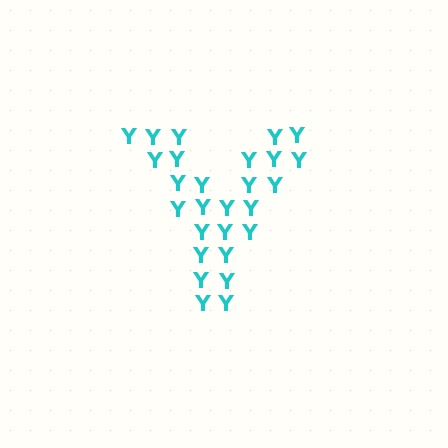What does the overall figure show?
The overall figure shows the letter Y.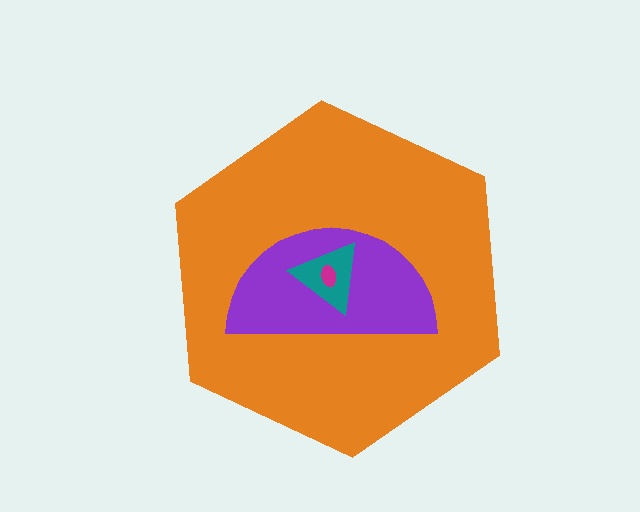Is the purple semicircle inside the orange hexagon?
Yes.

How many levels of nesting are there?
4.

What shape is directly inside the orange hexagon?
The purple semicircle.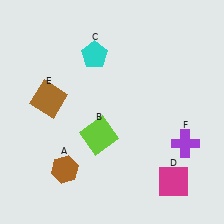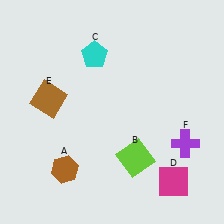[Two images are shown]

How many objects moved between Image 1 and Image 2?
1 object moved between the two images.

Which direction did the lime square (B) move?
The lime square (B) moved right.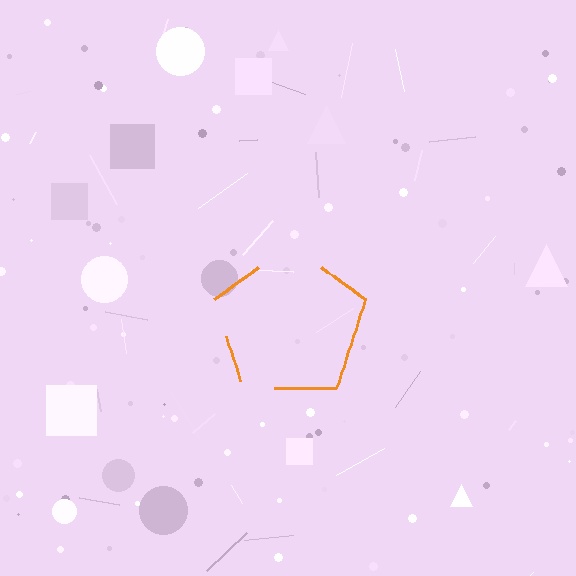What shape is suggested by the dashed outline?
The dashed outline suggests a pentagon.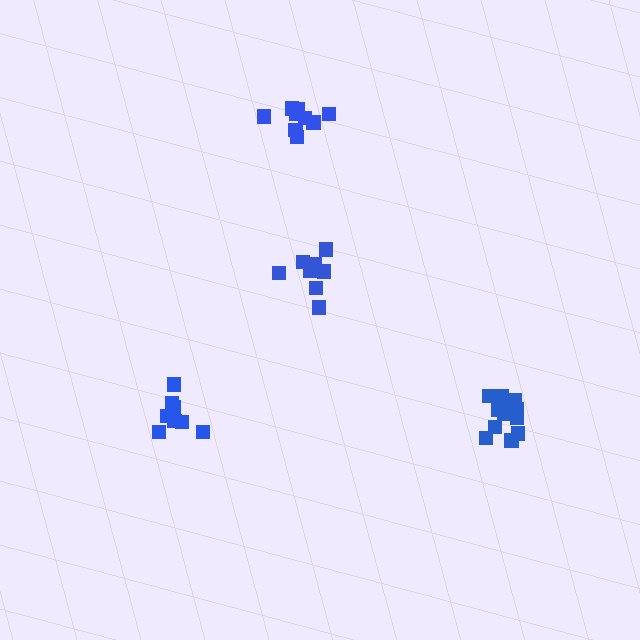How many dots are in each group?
Group 1: 12 dots, Group 2: 8 dots, Group 3: 9 dots, Group 4: 8 dots (37 total).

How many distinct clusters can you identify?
There are 4 distinct clusters.